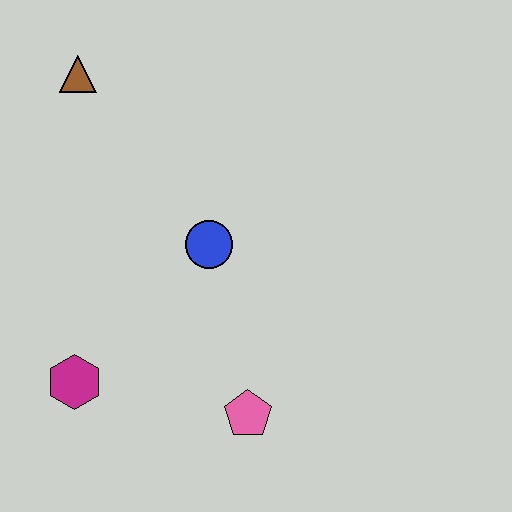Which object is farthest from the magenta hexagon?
The brown triangle is farthest from the magenta hexagon.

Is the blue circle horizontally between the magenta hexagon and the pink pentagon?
Yes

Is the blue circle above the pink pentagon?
Yes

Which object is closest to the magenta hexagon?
The pink pentagon is closest to the magenta hexagon.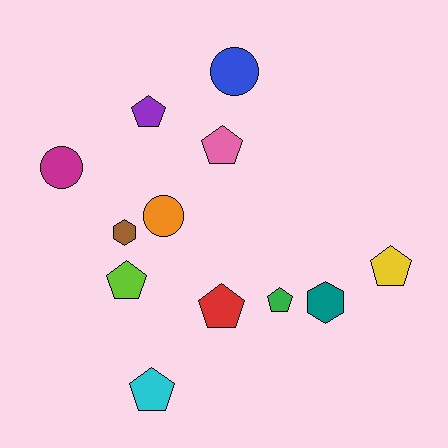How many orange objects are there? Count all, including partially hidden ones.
There is 1 orange object.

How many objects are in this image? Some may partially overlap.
There are 12 objects.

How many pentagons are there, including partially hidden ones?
There are 7 pentagons.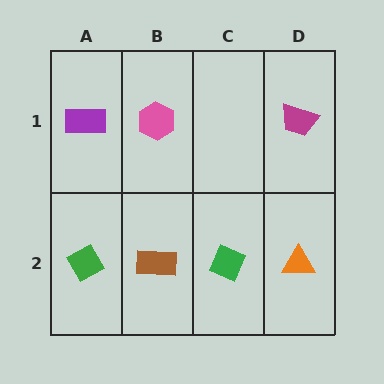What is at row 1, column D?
A magenta trapezoid.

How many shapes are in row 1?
3 shapes.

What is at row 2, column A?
A green diamond.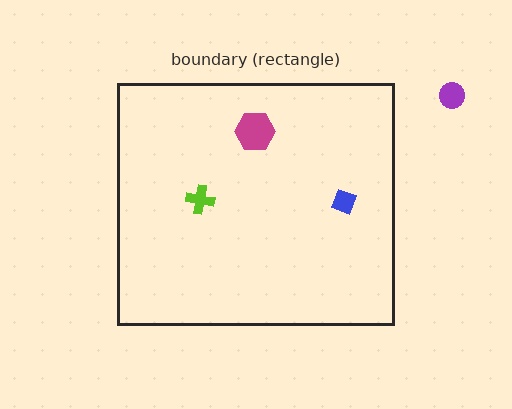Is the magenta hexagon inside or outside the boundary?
Inside.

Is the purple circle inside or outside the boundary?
Outside.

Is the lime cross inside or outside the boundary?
Inside.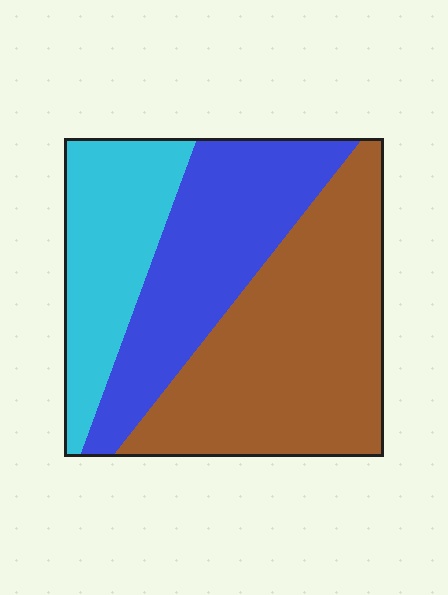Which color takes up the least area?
Cyan, at roughly 25%.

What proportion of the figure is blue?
Blue takes up about one third (1/3) of the figure.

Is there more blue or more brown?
Brown.